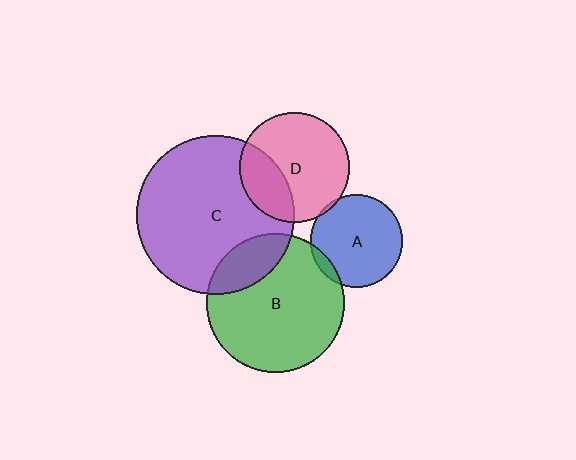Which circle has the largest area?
Circle C (purple).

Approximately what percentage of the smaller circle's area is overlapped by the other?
Approximately 5%.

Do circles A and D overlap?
Yes.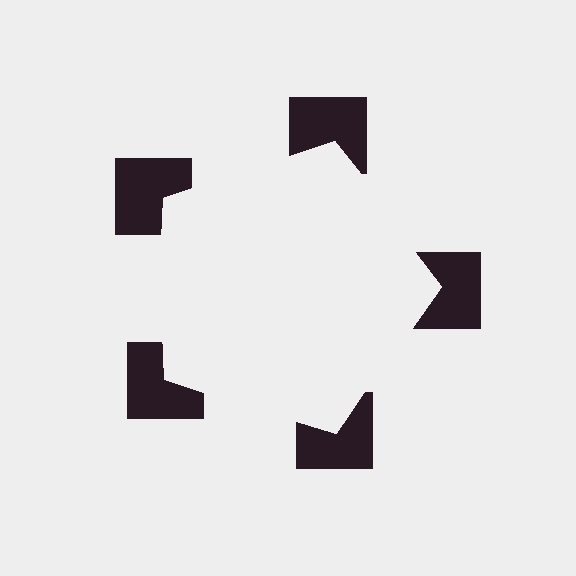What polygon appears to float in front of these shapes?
An illusory pentagon — its edges are inferred from the aligned wedge cuts in the notched squares, not physically drawn.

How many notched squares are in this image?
There are 5 — one at each vertex of the illusory pentagon.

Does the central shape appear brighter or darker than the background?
It typically appears slightly brighter than the background, even though no actual brightness change is drawn.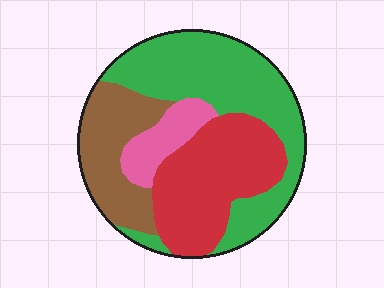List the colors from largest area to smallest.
From largest to smallest: green, red, brown, pink.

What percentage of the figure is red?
Red takes up between a sixth and a third of the figure.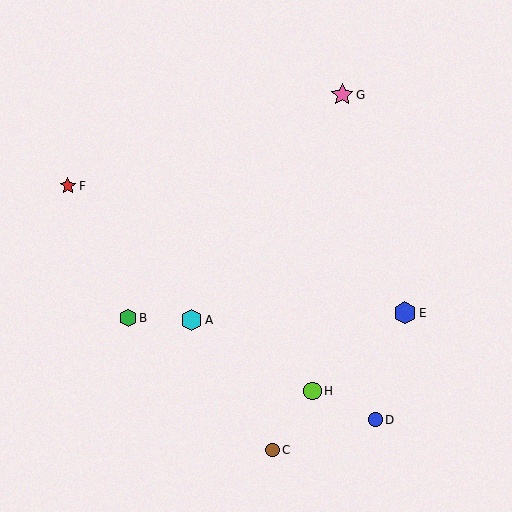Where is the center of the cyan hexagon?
The center of the cyan hexagon is at (191, 320).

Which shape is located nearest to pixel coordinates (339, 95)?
The pink star (labeled G) at (342, 95) is nearest to that location.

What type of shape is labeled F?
Shape F is a red star.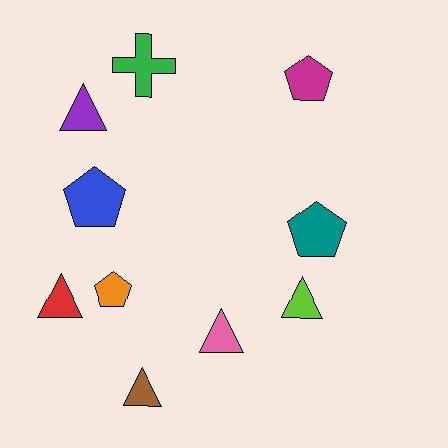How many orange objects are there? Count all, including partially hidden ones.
There is 1 orange object.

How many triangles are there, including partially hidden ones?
There are 5 triangles.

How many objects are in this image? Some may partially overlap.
There are 10 objects.